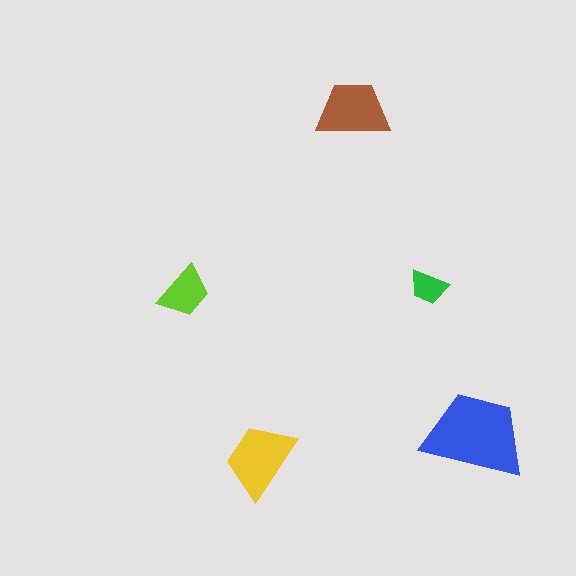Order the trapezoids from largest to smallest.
the blue one, the yellow one, the brown one, the lime one, the green one.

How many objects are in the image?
There are 5 objects in the image.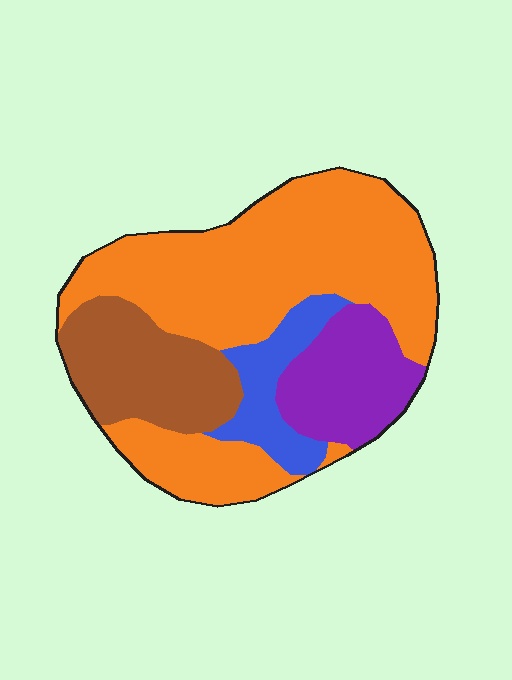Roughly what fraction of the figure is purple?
Purple takes up about one sixth (1/6) of the figure.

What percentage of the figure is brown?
Brown covers roughly 20% of the figure.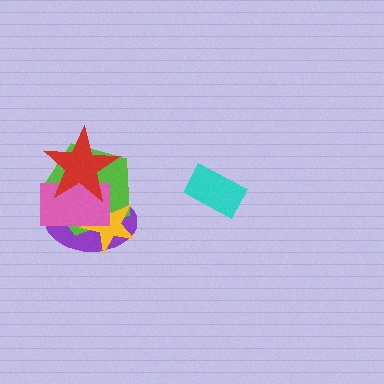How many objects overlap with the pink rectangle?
4 objects overlap with the pink rectangle.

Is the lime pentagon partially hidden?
Yes, it is partially covered by another shape.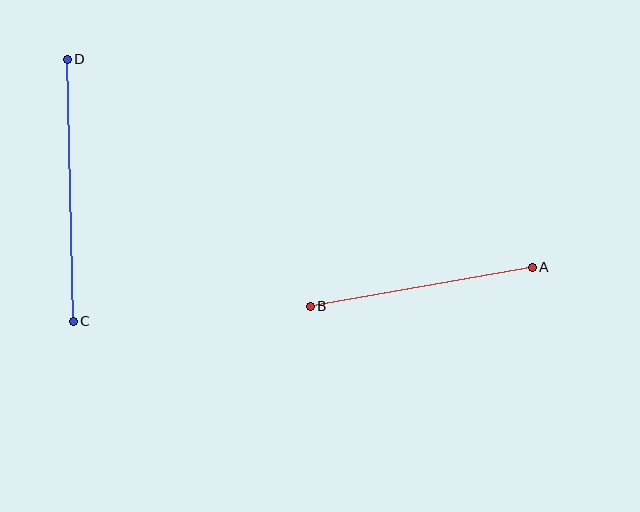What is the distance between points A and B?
The distance is approximately 225 pixels.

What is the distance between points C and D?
The distance is approximately 262 pixels.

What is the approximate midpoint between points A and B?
The midpoint is at approximately (421, 287) pixels.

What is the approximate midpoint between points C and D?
The midpoint is at approximately (70, 190) pixels.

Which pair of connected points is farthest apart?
Points C and D are farthest apart.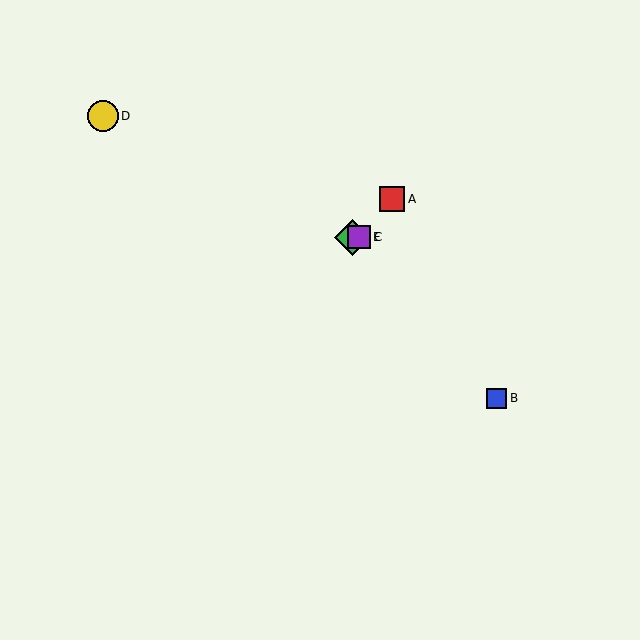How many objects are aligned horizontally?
2 objects (C, E) are aligned horizontally.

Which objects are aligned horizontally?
Objects C, E are aligned horizontally.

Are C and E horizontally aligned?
Yes, both are at y≈237.